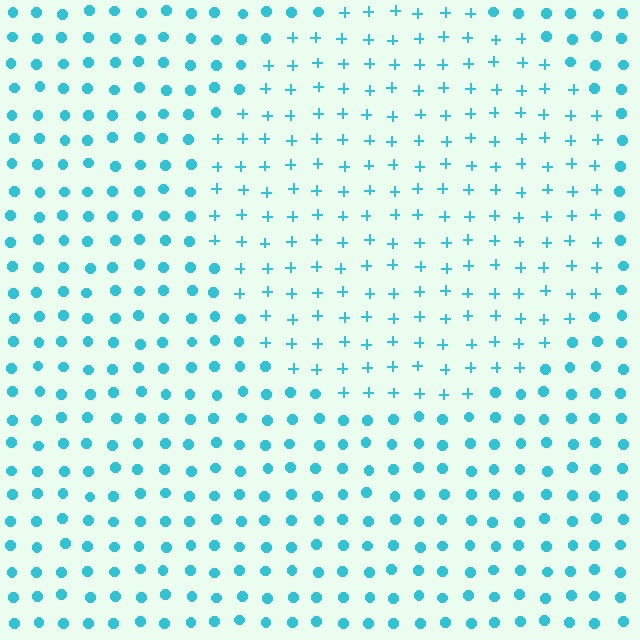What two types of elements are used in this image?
The image uses plus signs inside the circle region and circles outside it.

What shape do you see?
I see a circle.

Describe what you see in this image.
The image is filled with small cyan elements arranged in a uniform grid. A circle-shaped region contains plus signs, while the surrounding area contains circles. The boundary is defined purely by the change in element shape.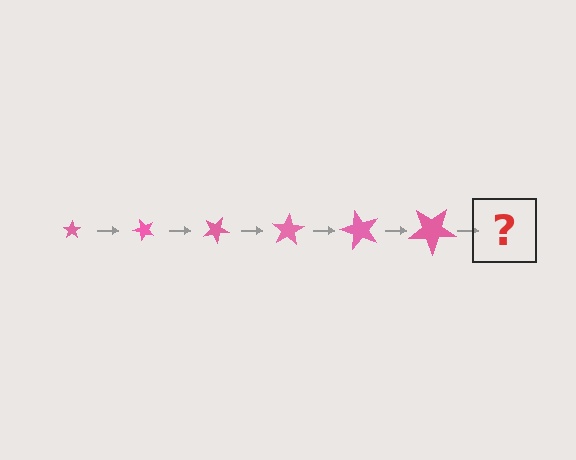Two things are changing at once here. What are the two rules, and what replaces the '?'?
The two rules are that the star grows larger each step and it rotates 50 degrees each step. The '?' should be a star, larger than the previous one and rotated 300 degrees from the start.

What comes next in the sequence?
The next element should be a star, larger than the previous one and rotated 300 degrees from the start.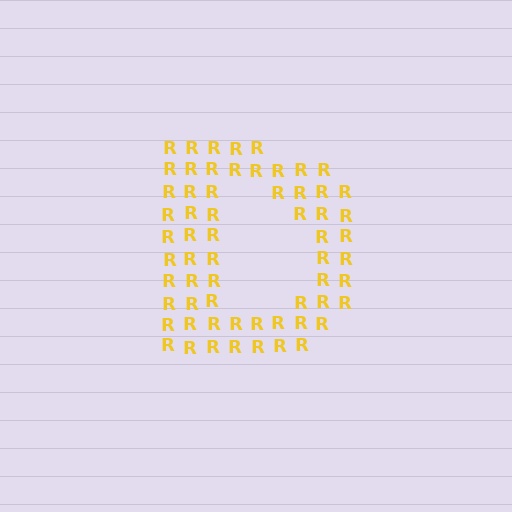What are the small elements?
The small elements are letter R's.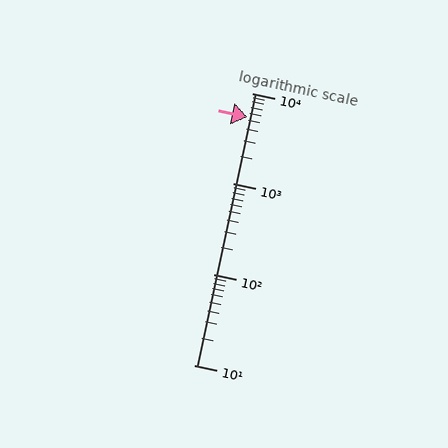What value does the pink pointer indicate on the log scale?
The pointer indicates approximately 5400.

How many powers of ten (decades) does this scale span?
The scale spans 3 decades, from 10 to 10000.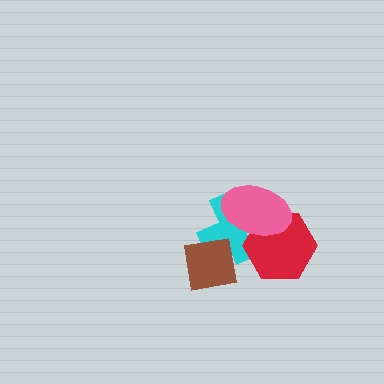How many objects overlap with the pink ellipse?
2 objects overlap with the pink ellipse.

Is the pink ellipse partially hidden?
No, no other shape covers it.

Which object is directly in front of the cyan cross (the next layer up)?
The brown square is directly in front of the cyan cross.